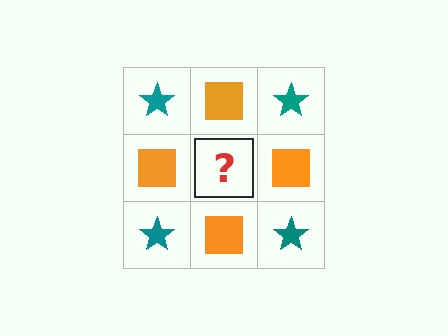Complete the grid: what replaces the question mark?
The question mark should be replaced with a teal star.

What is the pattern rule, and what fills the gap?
The rule is that it alternates teal star and orange square in a checkerboard pattern. The gap should be filled with a teal star.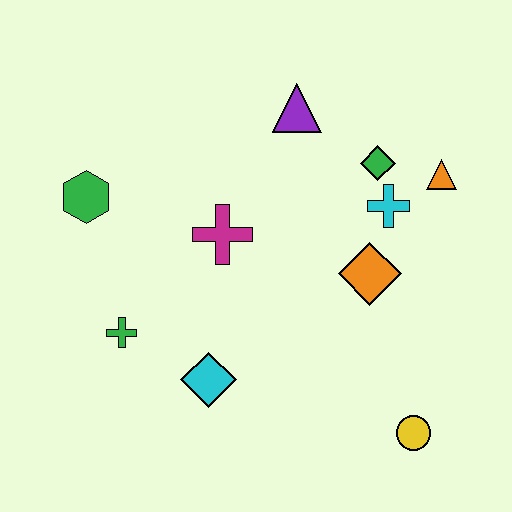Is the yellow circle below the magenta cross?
Yes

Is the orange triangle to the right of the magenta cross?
Yes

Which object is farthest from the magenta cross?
The yellow circle is farthest from the magenta cross.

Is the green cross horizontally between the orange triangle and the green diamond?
No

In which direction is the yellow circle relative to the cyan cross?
The yellow circle is below the cyan cross.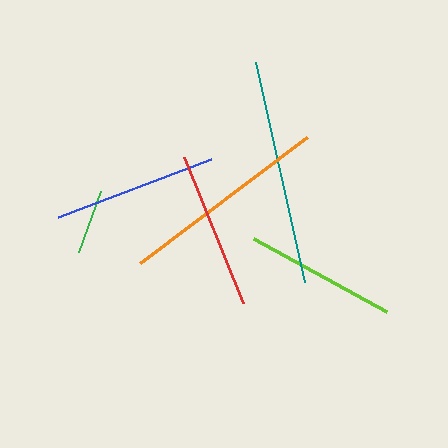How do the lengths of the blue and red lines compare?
The blue and red lines are approximately the same length.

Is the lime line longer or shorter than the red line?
The red line is longer than the lime line.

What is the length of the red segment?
The red segment is approximately 157 pixels long.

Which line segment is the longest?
The teal line is the longest at approximately 225 pixels.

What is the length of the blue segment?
The blue segment is approximately 163 pixels long.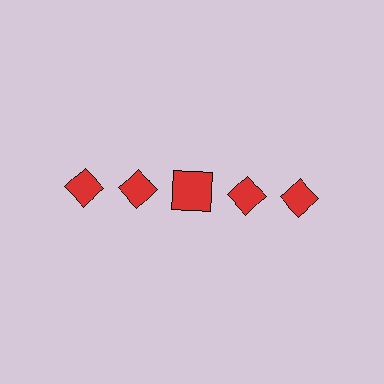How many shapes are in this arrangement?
There are 5 shapes arranged in a grid pattern.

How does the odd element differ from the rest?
It has a different shape: square instead of diamond.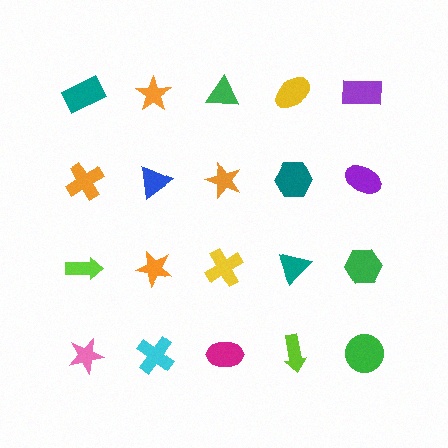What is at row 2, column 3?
An orange star.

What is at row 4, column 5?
A green circle.